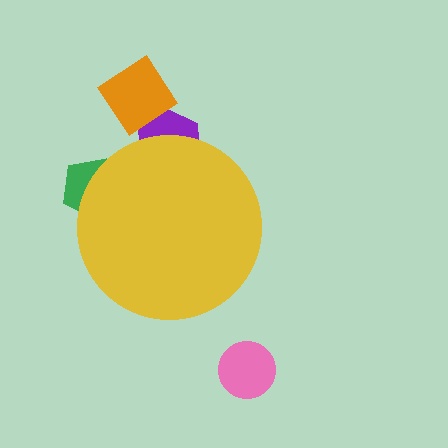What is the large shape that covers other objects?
A yellow circle.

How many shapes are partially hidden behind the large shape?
3 shapes are partially hidden.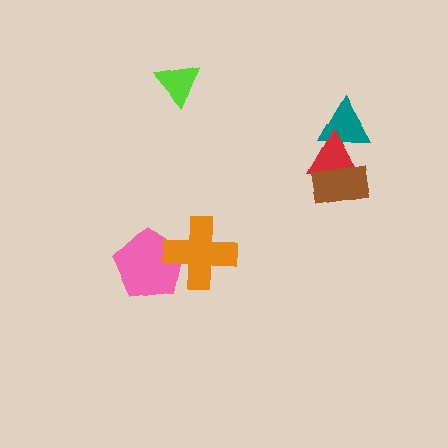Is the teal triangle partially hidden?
Yes, it is partially covered by another shape.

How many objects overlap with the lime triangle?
0 objects overlap with the lime triangle.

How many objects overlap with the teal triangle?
1 object overlaps with the teal triangle.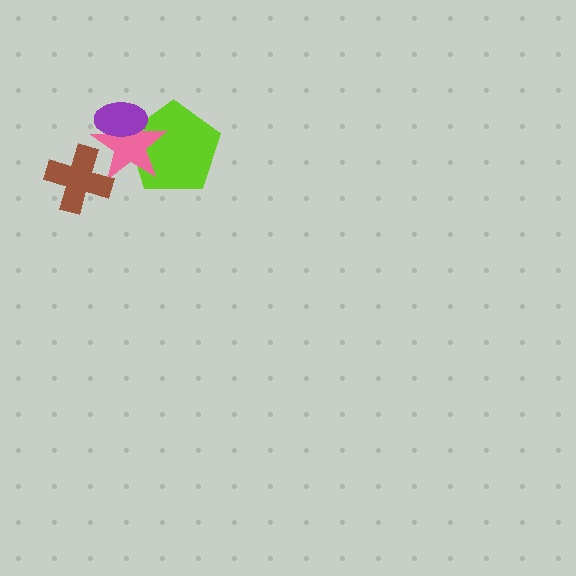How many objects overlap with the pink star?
3 objects overlap with the pink star.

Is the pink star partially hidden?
Yes, it is partially covered by another shape.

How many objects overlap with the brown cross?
1 object overlaps with the brown cross.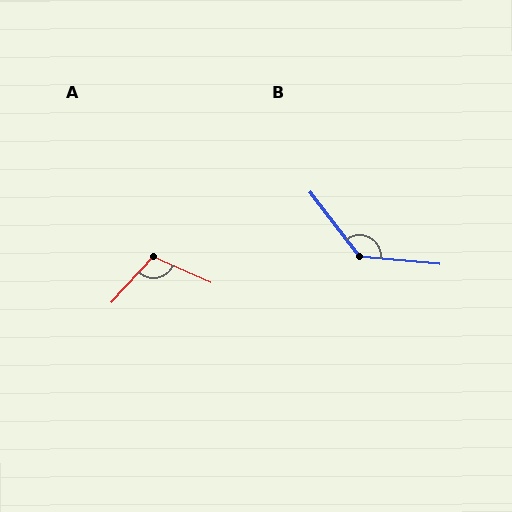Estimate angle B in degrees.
Approximately 133 degrees.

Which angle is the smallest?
A, at approximately 109 degrees.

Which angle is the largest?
B, at approximately 133 degrees.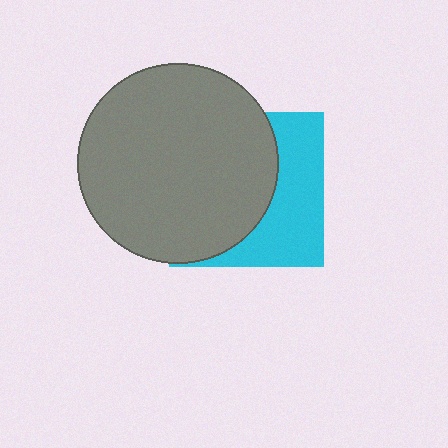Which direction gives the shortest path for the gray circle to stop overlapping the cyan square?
Moving left gives the shortest separation.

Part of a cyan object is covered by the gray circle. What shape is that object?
It is a square.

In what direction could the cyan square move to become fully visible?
The cyan square could move right. That would shift it out from behind the gray circle entirely.